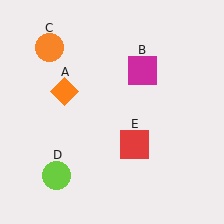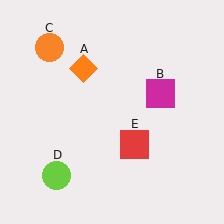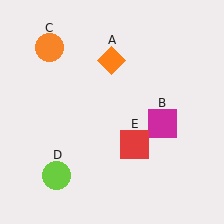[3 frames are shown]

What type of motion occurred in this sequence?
The orange diamond (object A), magenta square (object B) rotated clockwise around the center of the scene.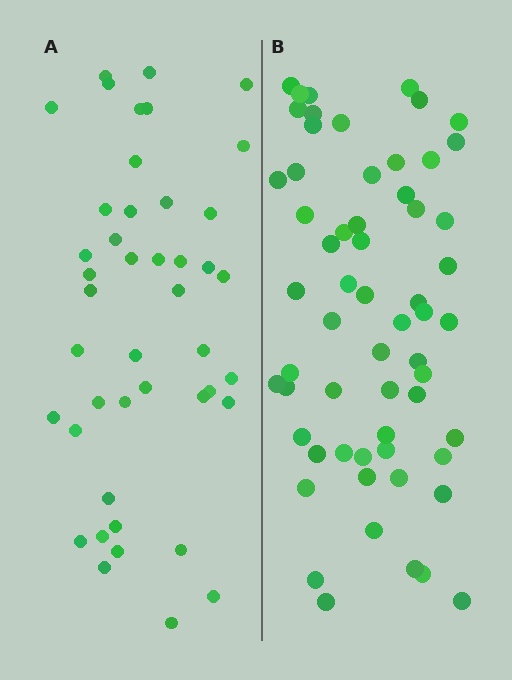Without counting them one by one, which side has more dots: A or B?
Region B (the right region) has more dots.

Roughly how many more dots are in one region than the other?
Region B has approximately 15 more dots than region A.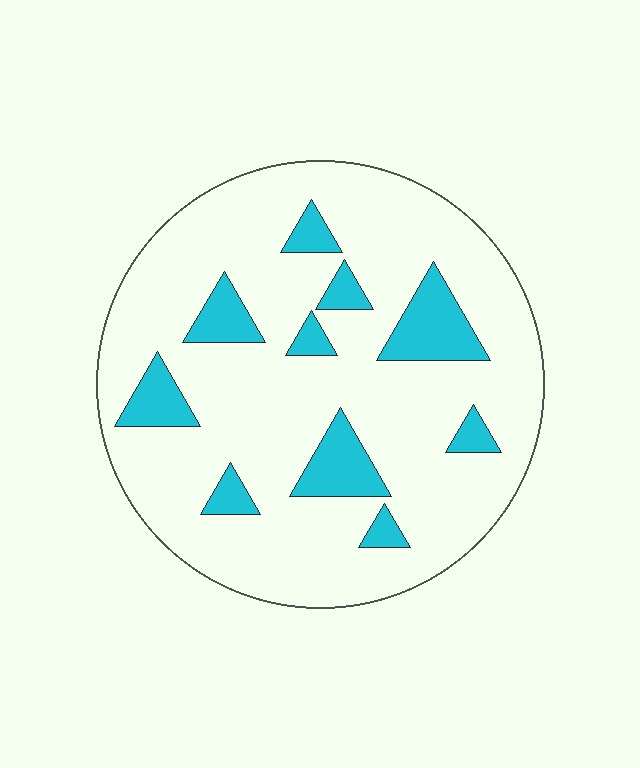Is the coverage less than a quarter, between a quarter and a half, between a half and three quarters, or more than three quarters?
Less than a quarter.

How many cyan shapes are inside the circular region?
10.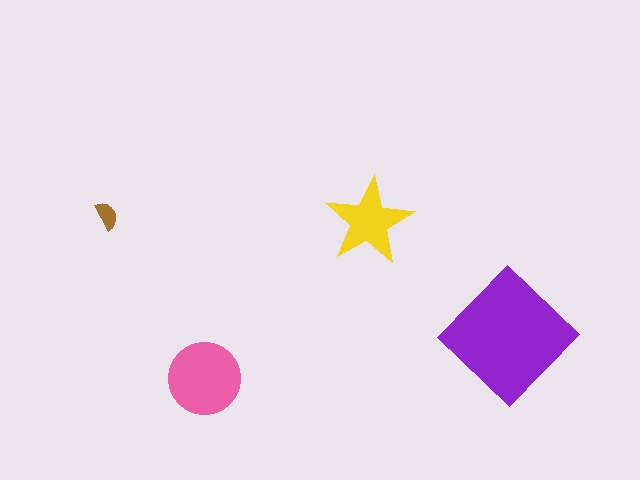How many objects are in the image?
There are 4 objects in the image.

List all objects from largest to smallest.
The purple diamond, the pink circle, the yellow star, the brown semicircle.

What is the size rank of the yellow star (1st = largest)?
3rd.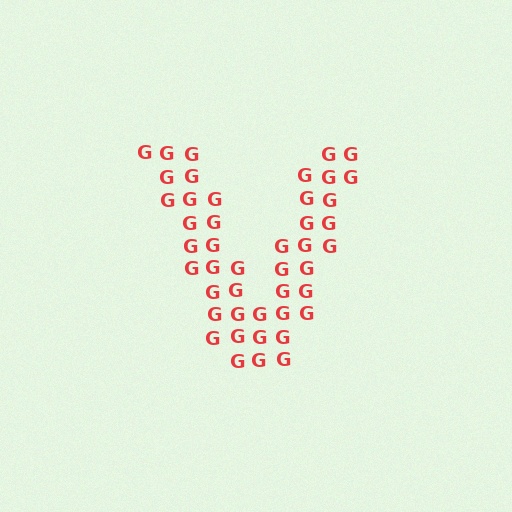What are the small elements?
The small elements are letter G's.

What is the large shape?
The large shape is the letter V.